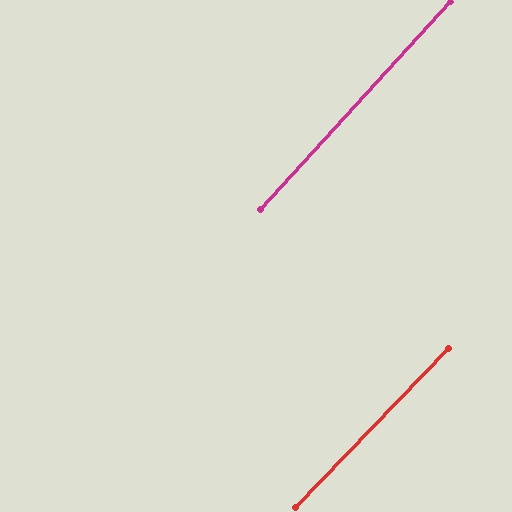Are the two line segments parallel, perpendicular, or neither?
Parallel — their directions differ by only 1.3°.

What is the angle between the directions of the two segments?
Approximately 1 degree.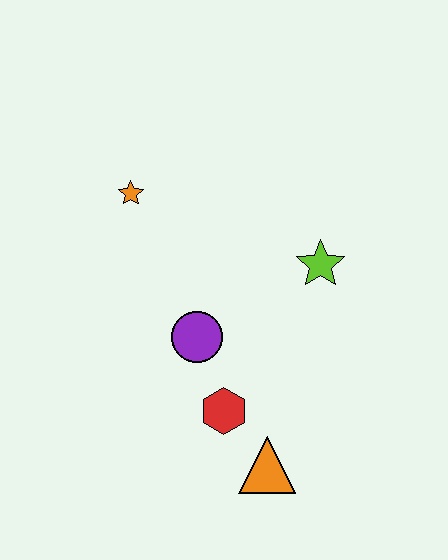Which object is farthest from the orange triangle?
The orange star is farthest from the orange triangle.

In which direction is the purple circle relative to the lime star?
The purple circle is to the left of the lime star.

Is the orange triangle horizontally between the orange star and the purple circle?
No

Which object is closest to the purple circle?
The red hexagon is closest to the purple circle.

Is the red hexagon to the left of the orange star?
No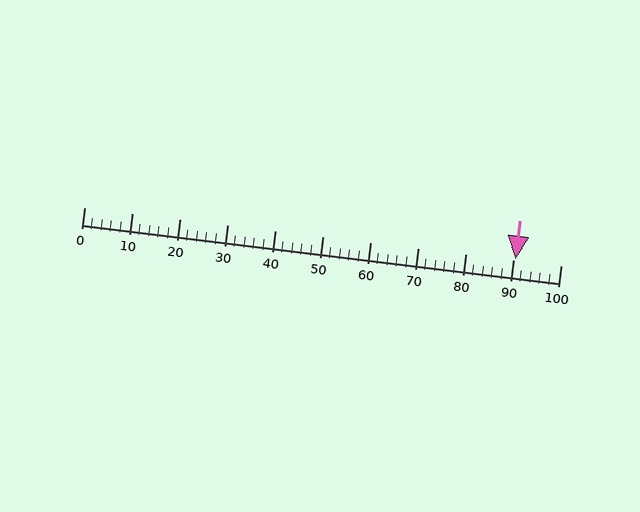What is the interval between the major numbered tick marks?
The major tick marks are spaced 10 units apart.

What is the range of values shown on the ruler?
The ruler shows values from 0 to 100.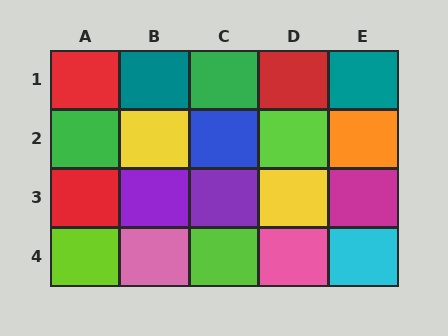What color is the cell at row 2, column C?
Blue.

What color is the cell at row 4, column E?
Cyan.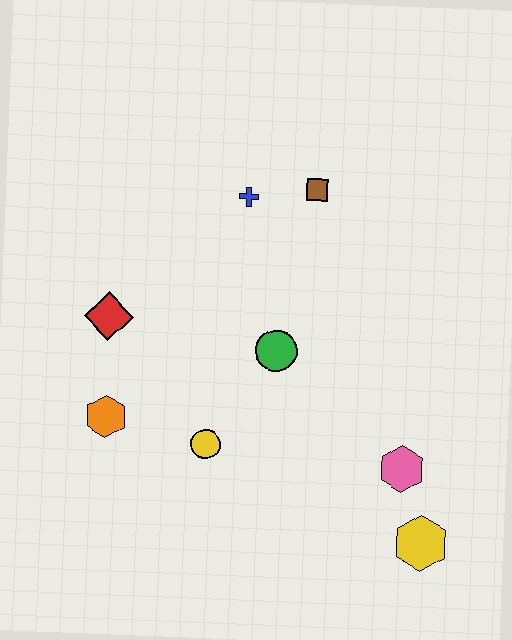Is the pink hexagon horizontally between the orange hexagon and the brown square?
No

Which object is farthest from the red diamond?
The yellow hexagon is farthest from the red diamond.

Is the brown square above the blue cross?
Yes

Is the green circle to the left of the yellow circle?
No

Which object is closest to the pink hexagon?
The yellow hexagon is closest to the pink hexagon.